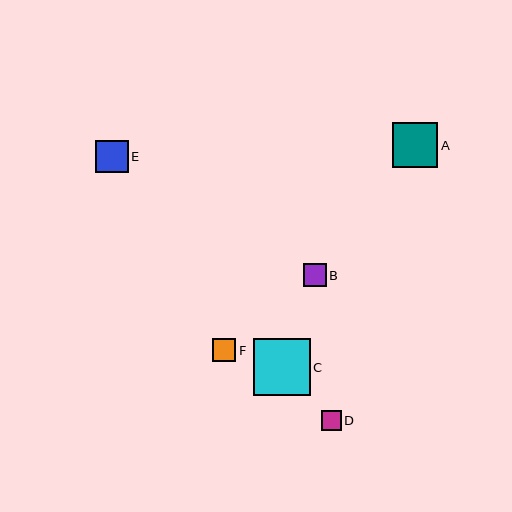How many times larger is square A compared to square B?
Square A is approximately 2.0 times the size of square B.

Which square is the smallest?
Square D is the smallest with a size of approximately 20 pixels.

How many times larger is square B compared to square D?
Square B is approximately 1.1 times the size of square D.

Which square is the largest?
Square C is the largest with a size of approximately 57 pixels.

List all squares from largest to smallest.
From largest to smallest: C, A, E, F, B, D.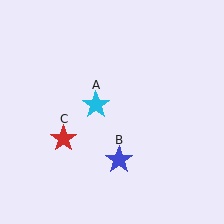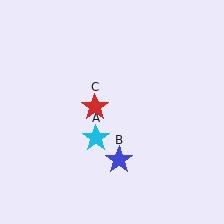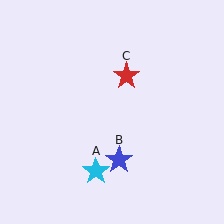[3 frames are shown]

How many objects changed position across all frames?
2 objects changed position: cyan star (object A), red star (object C).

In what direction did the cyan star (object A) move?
The cyan star (object A) moved down.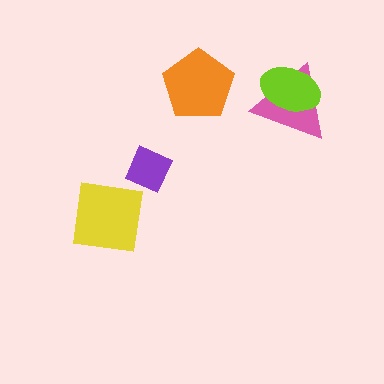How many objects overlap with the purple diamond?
0 objects overlap with the purple diamond.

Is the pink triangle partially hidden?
Yes, it is partially covered by another shape.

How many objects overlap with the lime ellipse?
1 object overlaps with the lime ellipse.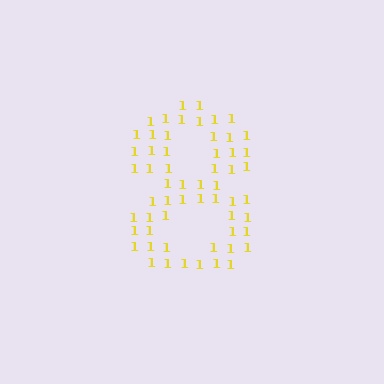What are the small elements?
The small elements are digit 1's.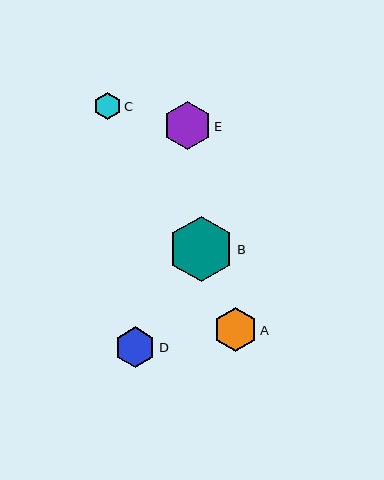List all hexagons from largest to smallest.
From largest to smallest: B, E, A, D, C.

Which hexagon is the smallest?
Hexagon C is the smallest with a size of approximately 27 pixels.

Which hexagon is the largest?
Hexagon B is the largest with a size of approximately 65 pixels.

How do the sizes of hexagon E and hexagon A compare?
Hexagon E and hexagon A are approximately the same size.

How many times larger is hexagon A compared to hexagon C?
Hexagon A is approximately 1.6 times the size of hexagon C.